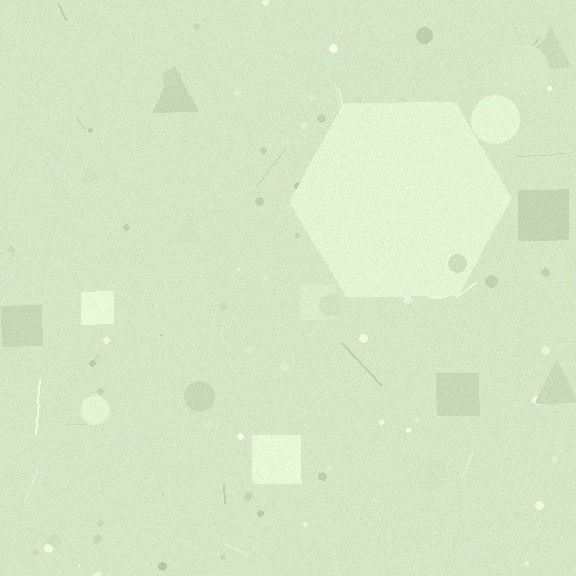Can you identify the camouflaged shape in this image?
The camouflaged shape is a hexagon.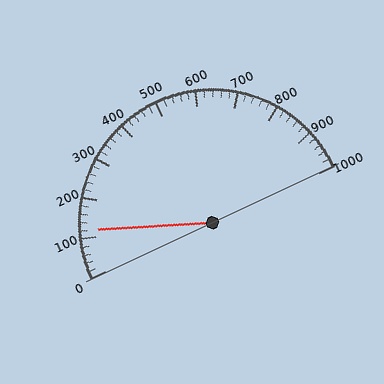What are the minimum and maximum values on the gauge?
The gauge ranges from 0 to 1000.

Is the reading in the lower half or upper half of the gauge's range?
The reading is in the lower half of the range (0 to 1000).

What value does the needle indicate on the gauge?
The needle indicates approximately 120.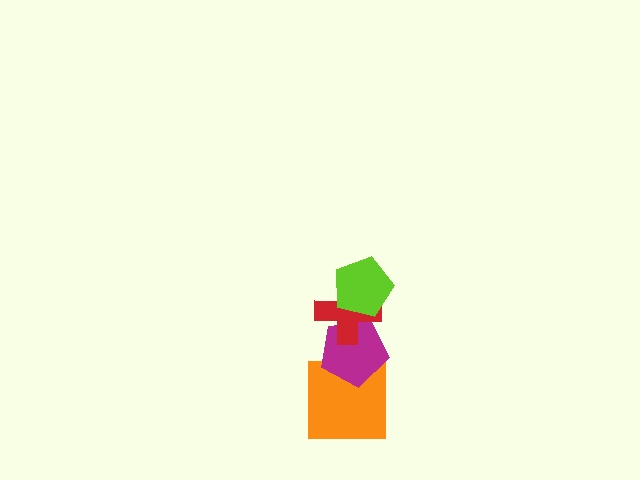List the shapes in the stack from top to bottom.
From top to bottom: the lime pentagon, the red cross, the magenta pentagon, the orange square.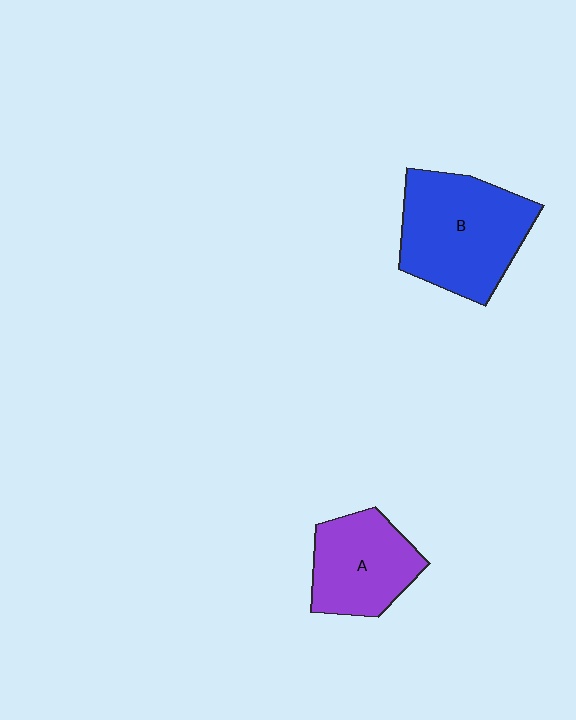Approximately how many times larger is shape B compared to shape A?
Approximately 1.4 times.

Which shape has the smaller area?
Shape A (purple).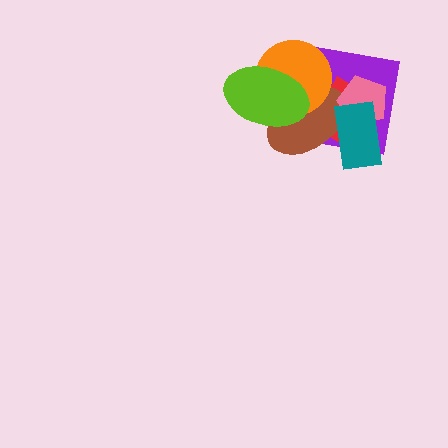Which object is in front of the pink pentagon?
The teal rectangle is in front of the pink pentagon.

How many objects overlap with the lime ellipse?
3 objects overlap with the lime ellipse.